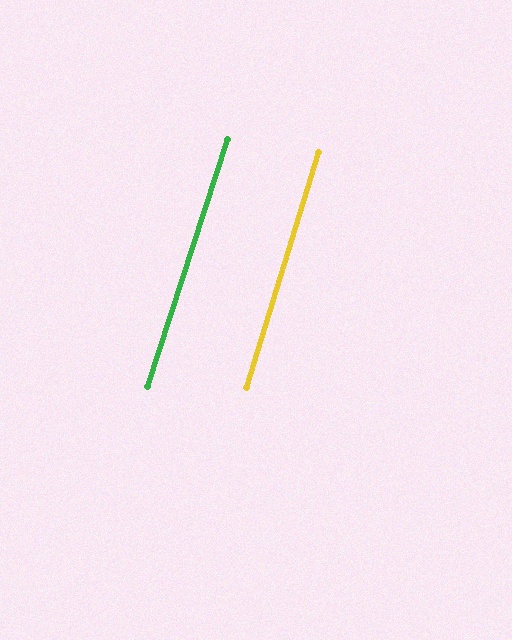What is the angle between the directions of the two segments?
Approximately 1 degree.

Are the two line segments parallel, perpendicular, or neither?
Parallel — their directions differ by only 1.0°.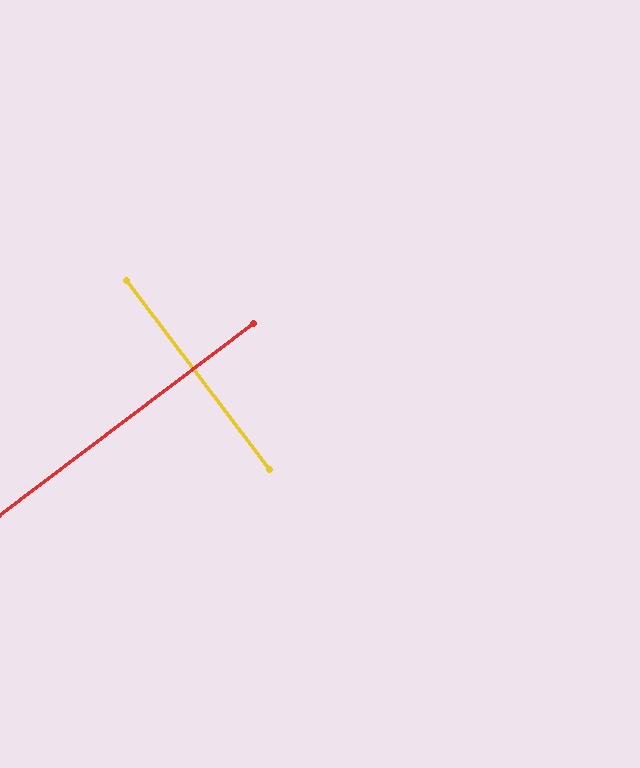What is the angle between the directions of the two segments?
Approximately 90 degrees.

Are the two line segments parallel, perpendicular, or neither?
Perpendicular — they meet at approximately 90°.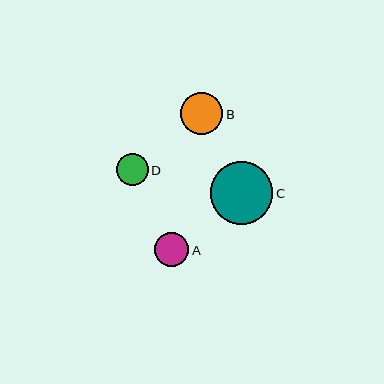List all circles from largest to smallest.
From largest to smallest: C, B, A, D.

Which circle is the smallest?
Circle D is the smallest with a size of approximately 32 pixels.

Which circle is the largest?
Circle C is the largest with a size of approximately 63 pixels.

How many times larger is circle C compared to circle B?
Circle C is approximately 1.5 times the size of circle B.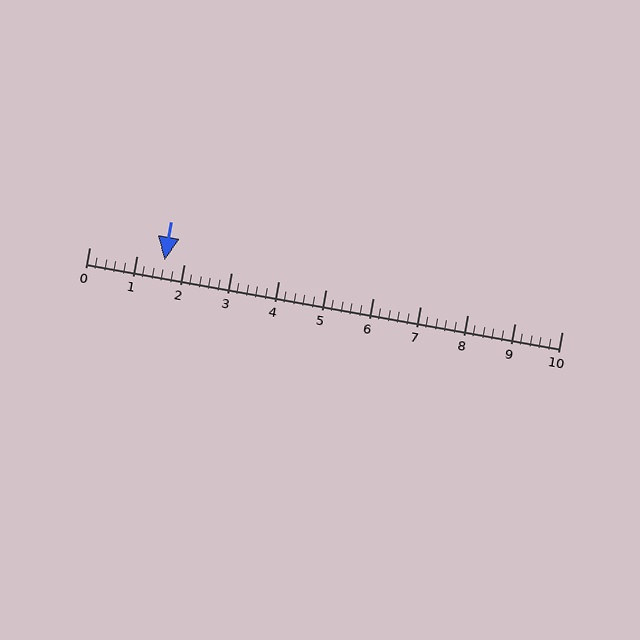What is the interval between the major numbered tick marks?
The major tick marks are spaced 1 units apart.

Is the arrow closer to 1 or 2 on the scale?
The arrow is closer to 2.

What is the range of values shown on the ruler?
The ruler shows values from 0 to 10.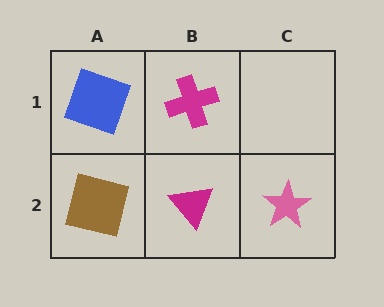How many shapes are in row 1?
2 shapes.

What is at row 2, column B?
A magenta triangle.